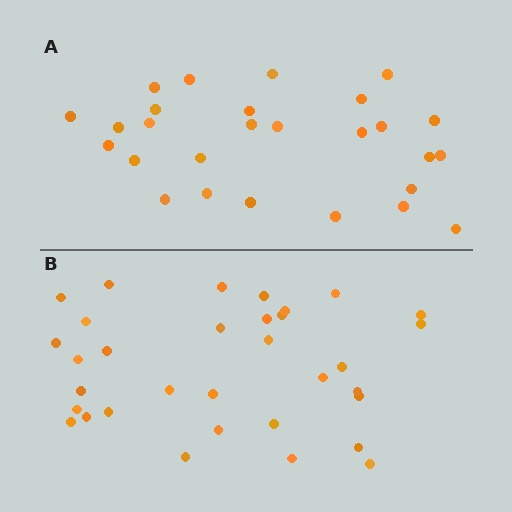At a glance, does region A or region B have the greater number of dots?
Region B (the bottom region) has more dots.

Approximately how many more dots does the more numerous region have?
Region B has about 6 more dots than region A.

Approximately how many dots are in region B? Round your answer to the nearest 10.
About 30 dots. (The exact count is 33, which rounds to 30.)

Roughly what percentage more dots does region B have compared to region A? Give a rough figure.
About 20% more.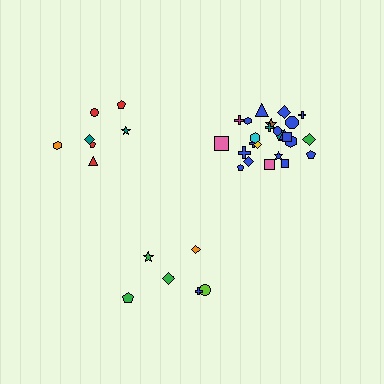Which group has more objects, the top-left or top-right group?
The top-right group.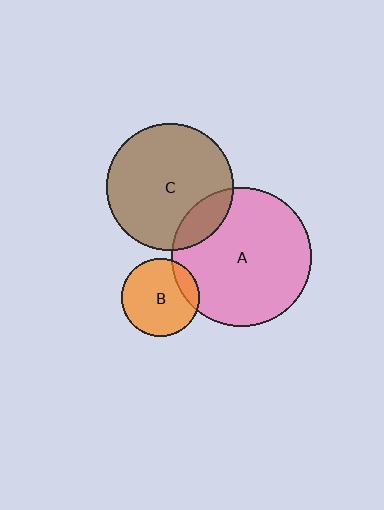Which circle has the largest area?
Circle A (pink).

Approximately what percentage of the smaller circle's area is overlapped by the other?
Approximately 15%.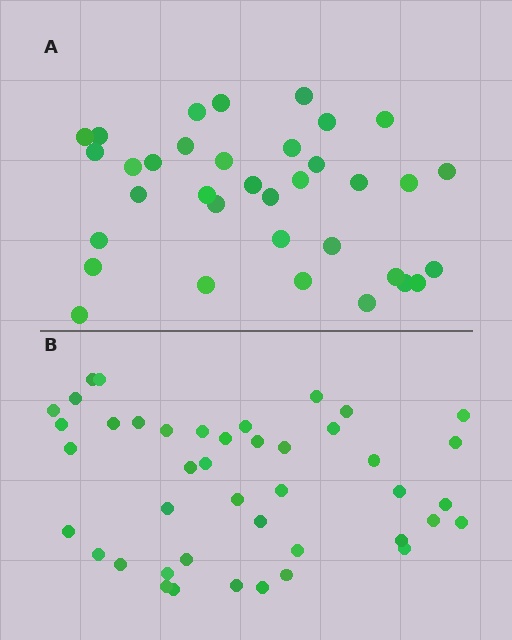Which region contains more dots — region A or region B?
Region B (the bottom region) has more dots.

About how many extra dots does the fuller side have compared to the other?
Region B has roughly 8 or so more dots than region A.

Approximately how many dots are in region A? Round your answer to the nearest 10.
About 40 dots. (The exact count is 35, which rounds to 40.)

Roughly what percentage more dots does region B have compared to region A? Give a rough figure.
About 25% more.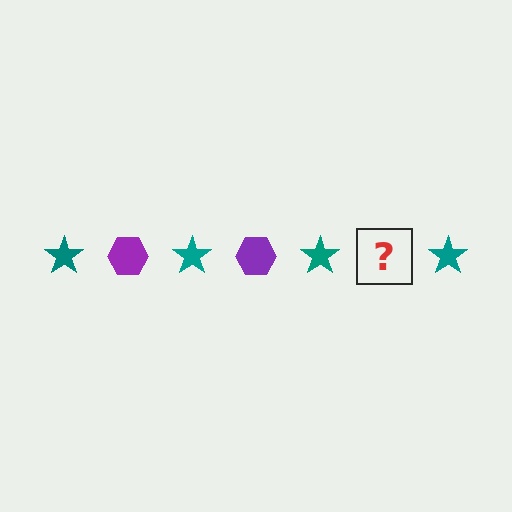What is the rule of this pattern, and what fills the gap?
The rule is that the pattern alternates between teal star and purple hexagon. The gap should be filled with a purple hexagon.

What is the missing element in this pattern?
The missing element is a purple hexagon.